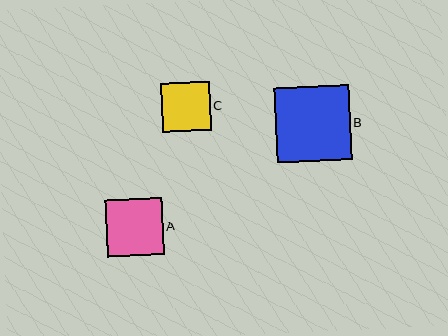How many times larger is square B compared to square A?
Square B is approximately 1.3 times the size of square A.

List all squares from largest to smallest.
From largest to smallest: B, A, C.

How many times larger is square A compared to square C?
Square A is approximately 1.2 times the size of square C.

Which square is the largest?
Square B is the largest with a size of approximately 75 pixels.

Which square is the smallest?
Square C is the smallest with a size of approximately 49 pixels.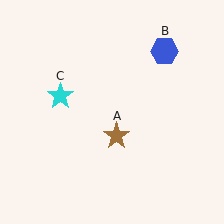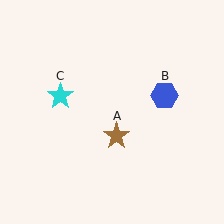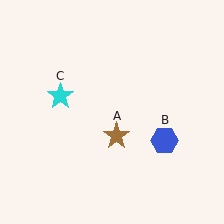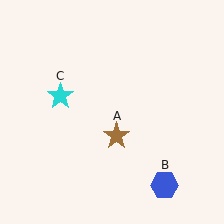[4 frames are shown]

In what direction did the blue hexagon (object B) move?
The blue hexagon (object B) moved down.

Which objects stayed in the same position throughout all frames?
Brown star (object A) and cyan star (object C) remained stationary.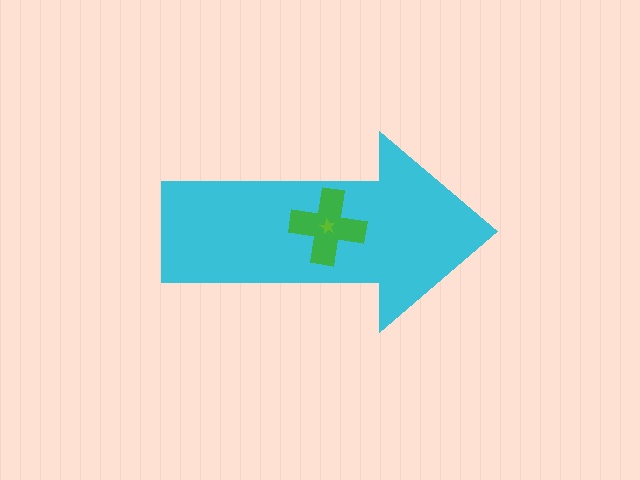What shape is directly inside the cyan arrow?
The green cross.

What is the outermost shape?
The cyan arrow.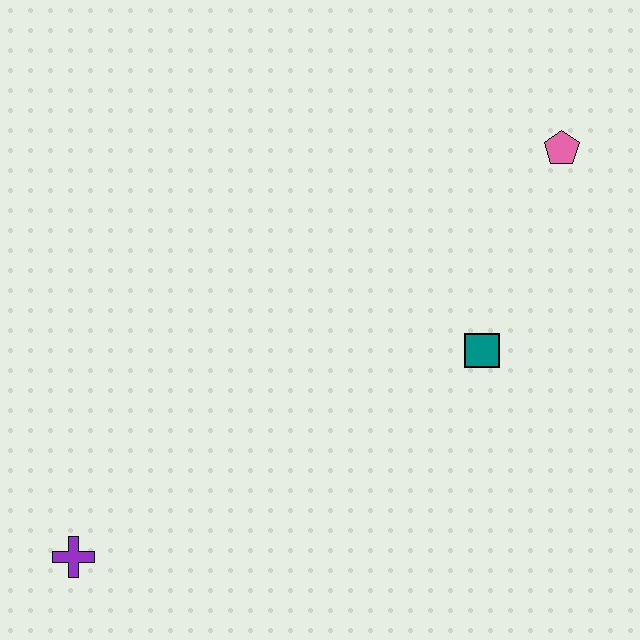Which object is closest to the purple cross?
The teal square is closest to the purple cross.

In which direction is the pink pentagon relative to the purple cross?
The pink pentagon is to the right of the purple cross.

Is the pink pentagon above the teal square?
Yes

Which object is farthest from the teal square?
The purple cross is farthest from the teal square.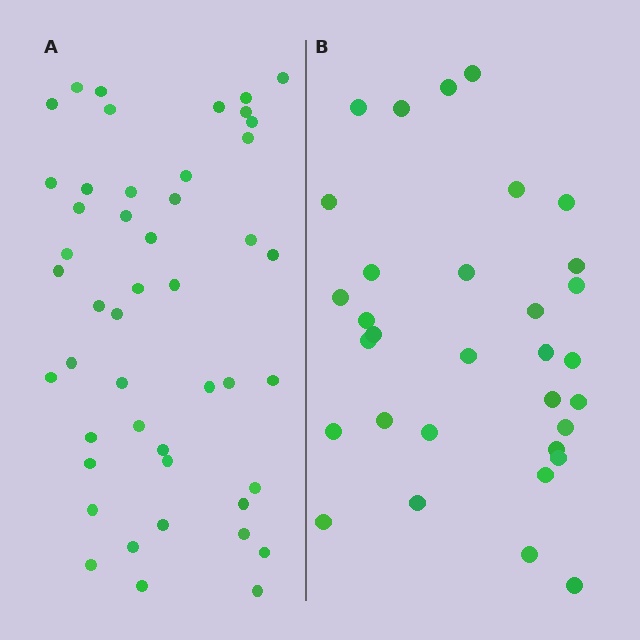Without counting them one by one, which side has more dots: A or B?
Region A (the left region) has more dots.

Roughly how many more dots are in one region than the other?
Region A has approximately 15 more dots than region B.